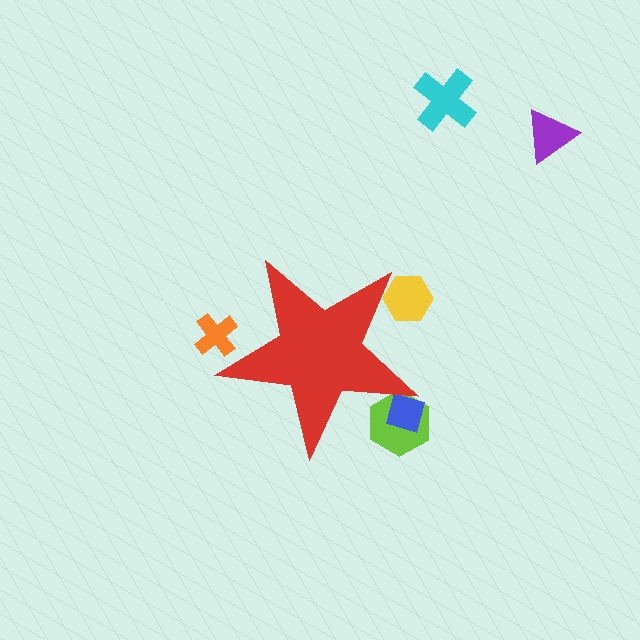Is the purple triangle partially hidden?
No, the purple triangle is fully visible.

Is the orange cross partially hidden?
Yes, the orange cross is partially hidden behind the red star.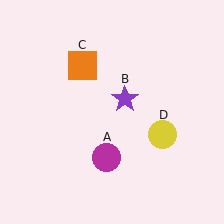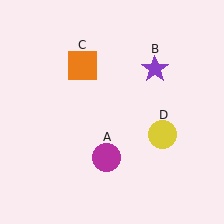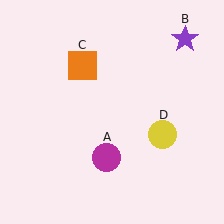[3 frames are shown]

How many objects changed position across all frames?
1 object changed position: purple star (object B).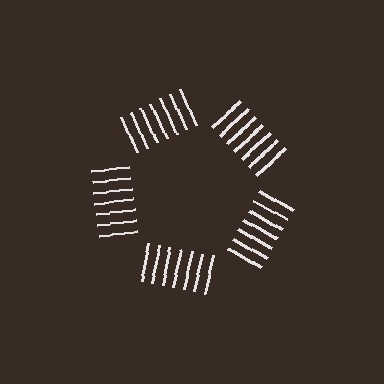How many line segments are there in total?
35 — 7 along each of the 5 edges.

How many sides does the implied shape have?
5 sides — the line-ends trace a pentagon.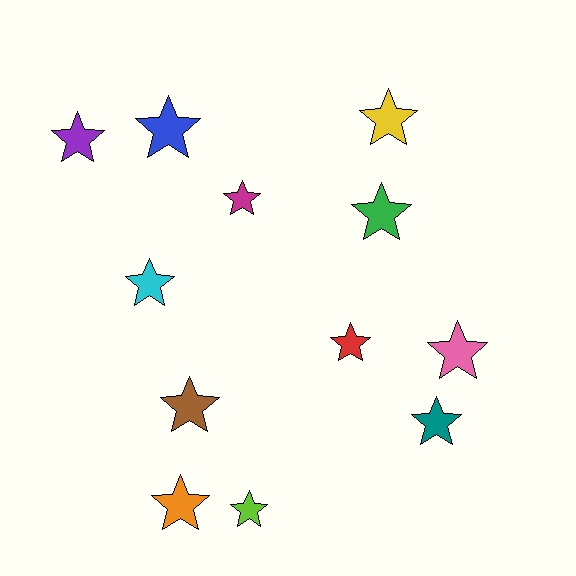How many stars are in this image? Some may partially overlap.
There are 12 stars.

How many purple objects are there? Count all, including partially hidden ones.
There is 1 purple object.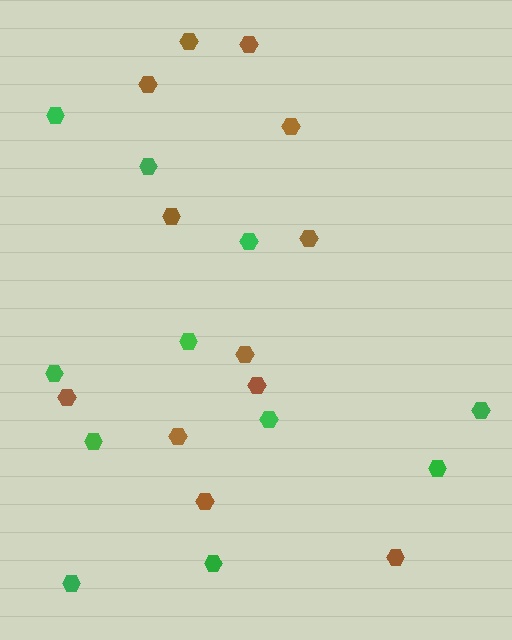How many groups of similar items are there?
There are 2 groups: one group of brown hexagons (12) and one group of green hexagons (11).